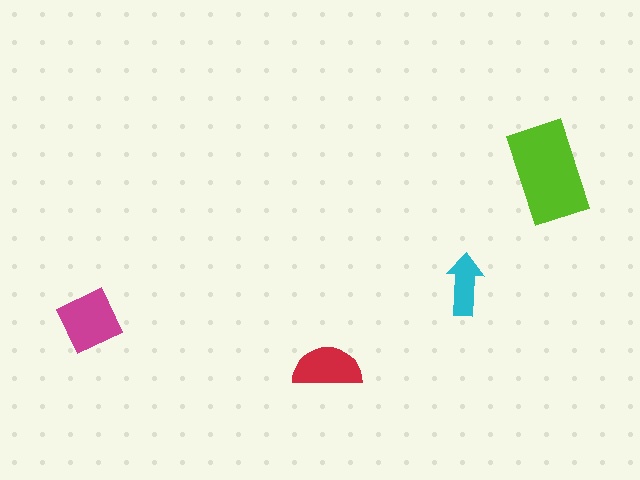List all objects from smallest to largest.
The cyan arrow, the red semicircle, the magenta square, the lime rectangle.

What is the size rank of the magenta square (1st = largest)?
2nd.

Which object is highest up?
The lime rectangle is topmost.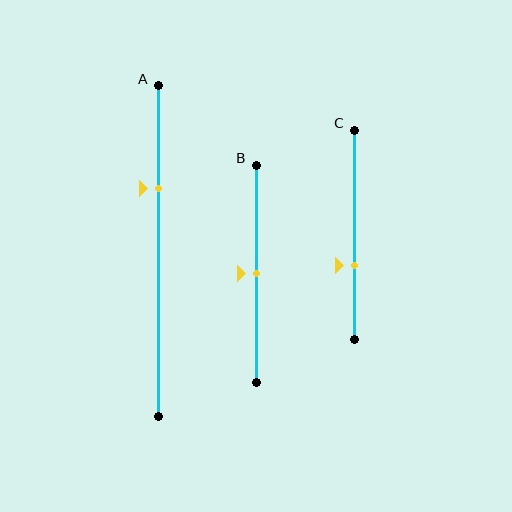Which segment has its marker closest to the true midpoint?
Segment B has its marker closest to the true midpoint.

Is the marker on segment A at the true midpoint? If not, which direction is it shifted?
No, the marker on segment A is shifted upward by about 19% of the segment length.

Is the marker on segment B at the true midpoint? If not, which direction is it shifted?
Yes, the marker on segment B is at the true midpoint.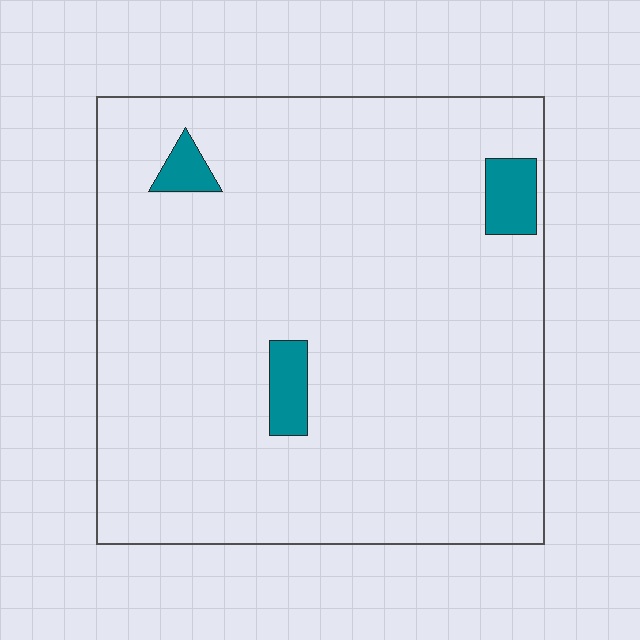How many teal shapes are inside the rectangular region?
3.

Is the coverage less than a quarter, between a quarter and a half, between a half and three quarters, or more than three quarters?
Less than a quarter.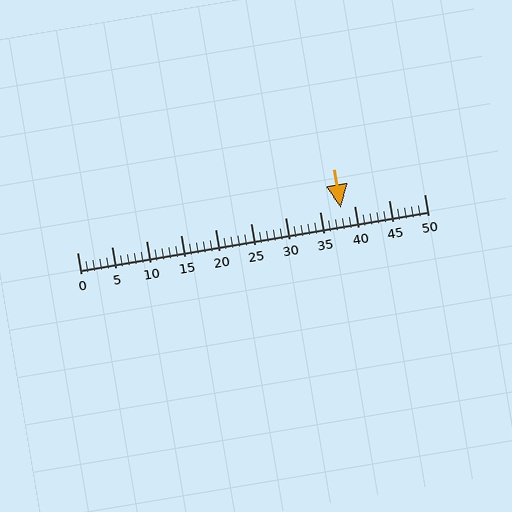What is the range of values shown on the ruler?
The ruler shows values from 0 to 50.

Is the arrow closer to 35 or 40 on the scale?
The arrow is closer to 40.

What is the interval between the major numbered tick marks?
The major tick marks are spaced 5 units apart.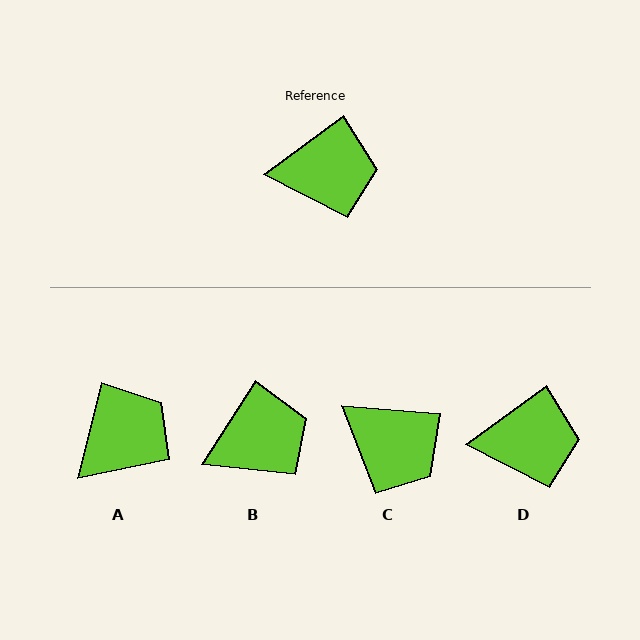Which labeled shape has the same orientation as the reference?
D.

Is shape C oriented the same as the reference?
No, it is off by about 41 degrees.